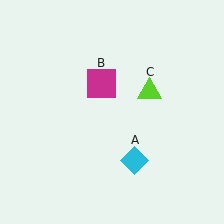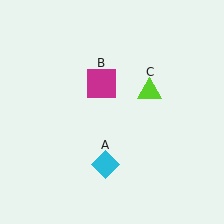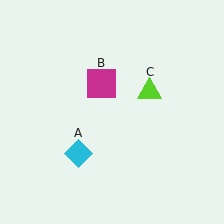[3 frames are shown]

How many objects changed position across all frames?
1 object changed position: cyan diamond (object A).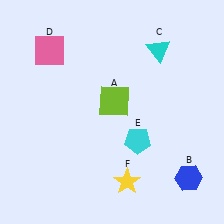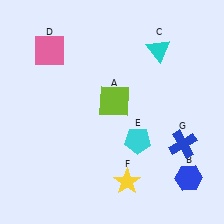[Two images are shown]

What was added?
A blue cross (G) was added in Image 2.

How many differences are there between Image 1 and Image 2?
There is 1 difference between the two images.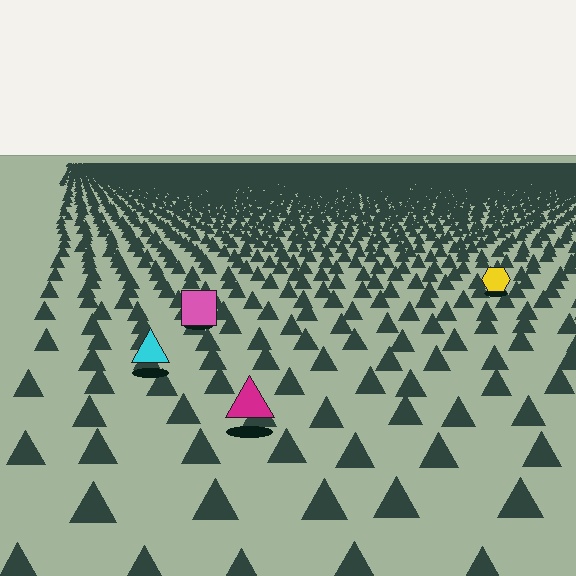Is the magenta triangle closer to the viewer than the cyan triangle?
Yes. The magenta triangle is closer — you can tell from the texture gradient: the ground texture is coarser near it.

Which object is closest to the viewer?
The magenta triangle is closest. The texture marks near it are larger and more spread out.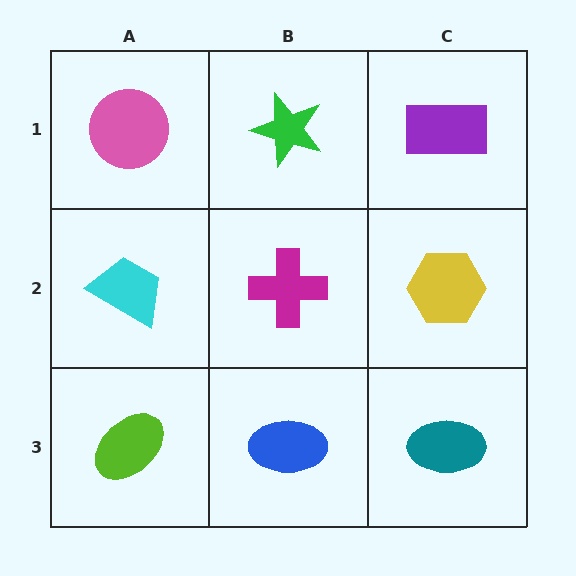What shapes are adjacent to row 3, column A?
A cyan trapezoid (row 2, column A), a blue ellipse (row 3, column B).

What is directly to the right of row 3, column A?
A blue ellipse.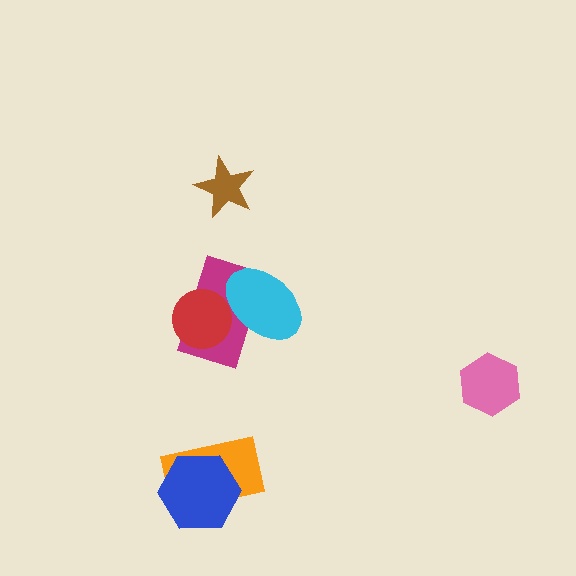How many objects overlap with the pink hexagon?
0 objects overlap with the pink hexagon.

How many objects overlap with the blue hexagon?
1 object overlaps with the blue hexagon.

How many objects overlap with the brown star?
0 objects overlap with the brown star.